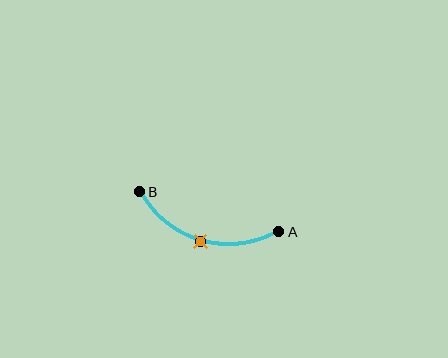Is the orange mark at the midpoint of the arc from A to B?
Yes. The orange mark lies on the arc at equal arc-length from both A and B — it is the arc midpoint.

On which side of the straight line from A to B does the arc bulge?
The arc bulges below the straight line connecting A and B.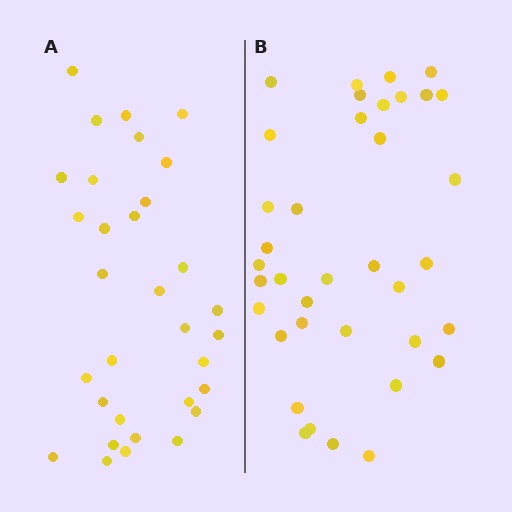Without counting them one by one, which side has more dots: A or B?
Region B (the right region) has more dots.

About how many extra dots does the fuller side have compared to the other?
Region B has about 5 more dots than region A.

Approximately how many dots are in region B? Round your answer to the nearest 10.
About 40 dots. (The exact count is 37, which rounds to 40.)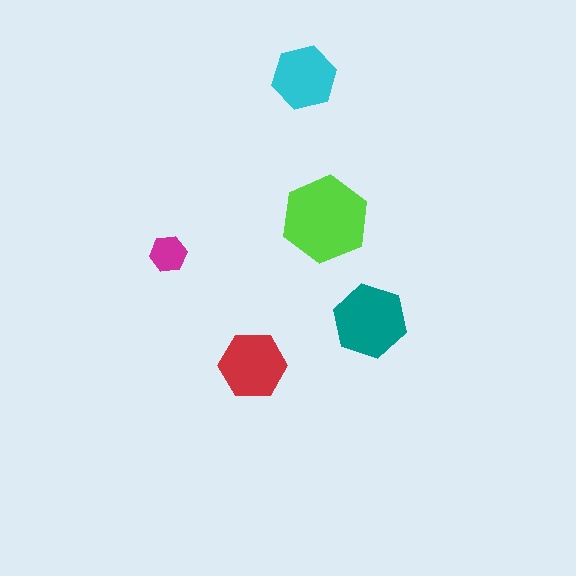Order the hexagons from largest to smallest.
the lime one, the teal one, the red one, the cyan one, the magenta one.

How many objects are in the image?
There are 5 objects in the image.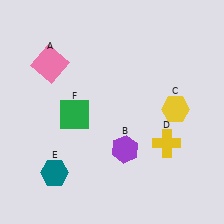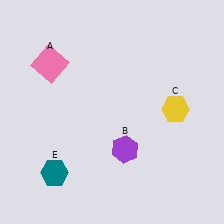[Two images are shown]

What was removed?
The yellow cross (D), the green square (F) were removed in Image 2.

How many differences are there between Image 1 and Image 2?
There are 2 differences between the two images.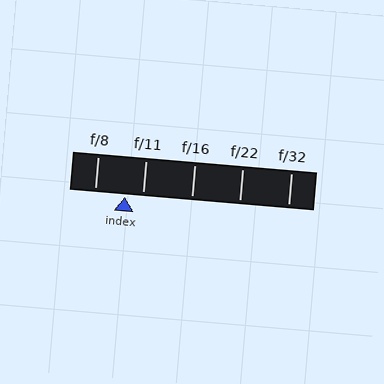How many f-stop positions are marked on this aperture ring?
There are 5 f-stop positions marked.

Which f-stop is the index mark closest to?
The index mark is closest to f/11.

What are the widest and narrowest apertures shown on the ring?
The widest aperture shown is f/8 and the narrowest is f/32.